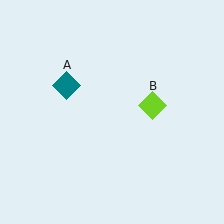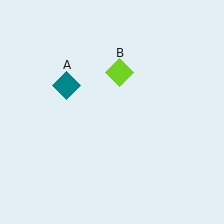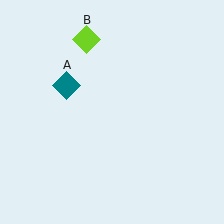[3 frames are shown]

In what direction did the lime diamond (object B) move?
The lime diamond (object B) moved up and to the left.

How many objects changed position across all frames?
1 object changed position: lime diamond (object B).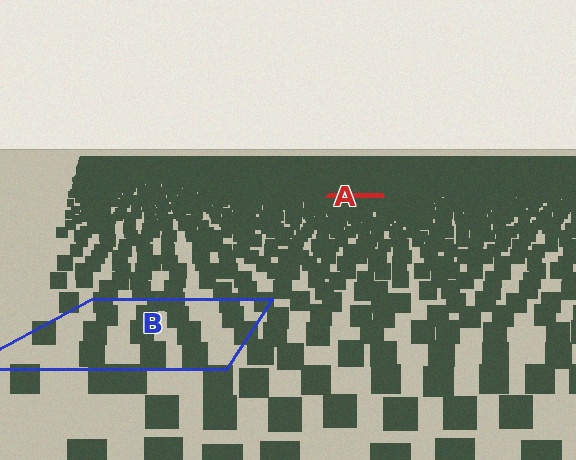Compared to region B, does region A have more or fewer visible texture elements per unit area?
Region A has more texture elements per unit area — they are packed more densely because it is farther away.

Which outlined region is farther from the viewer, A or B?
Region A is farther from the viewer — the texture elements inside it appear smaller and more densely packed.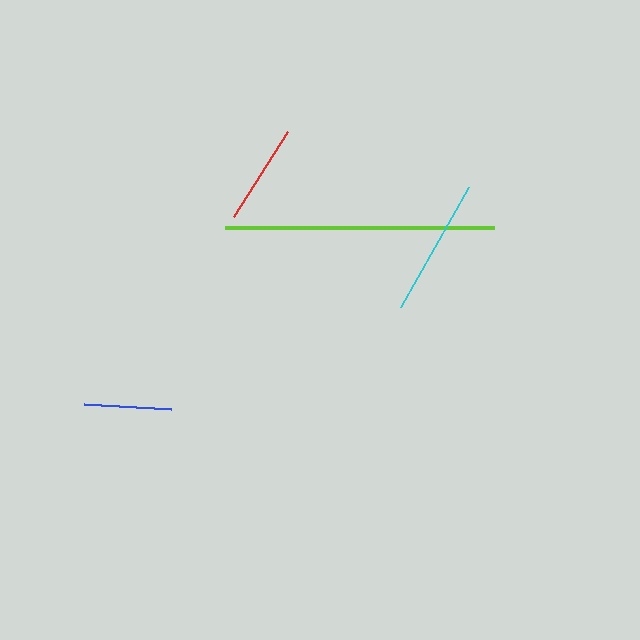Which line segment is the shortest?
The blue line is the shortest at approximately 87 pixels.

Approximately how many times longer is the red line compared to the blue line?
The red line is approximately 1.2 times the length of the blue line.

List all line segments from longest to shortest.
From longest to shortest: lime, cyan, red, blue.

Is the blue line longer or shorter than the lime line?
The lime line is longer than the blue line.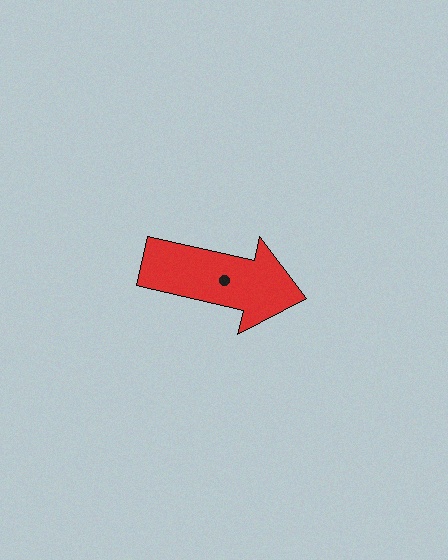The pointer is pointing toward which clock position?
Roughly 3 o'clock.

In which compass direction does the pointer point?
East.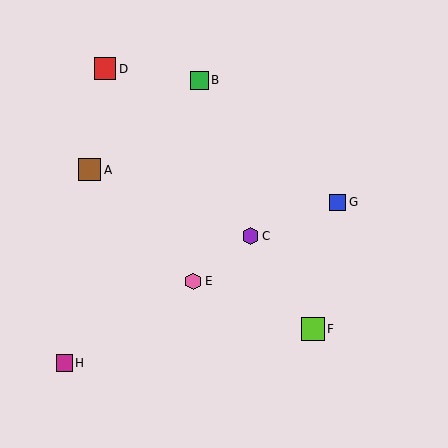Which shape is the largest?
The lime square (labeled F) is the largest.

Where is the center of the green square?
The center of the green square is at (199, 80).